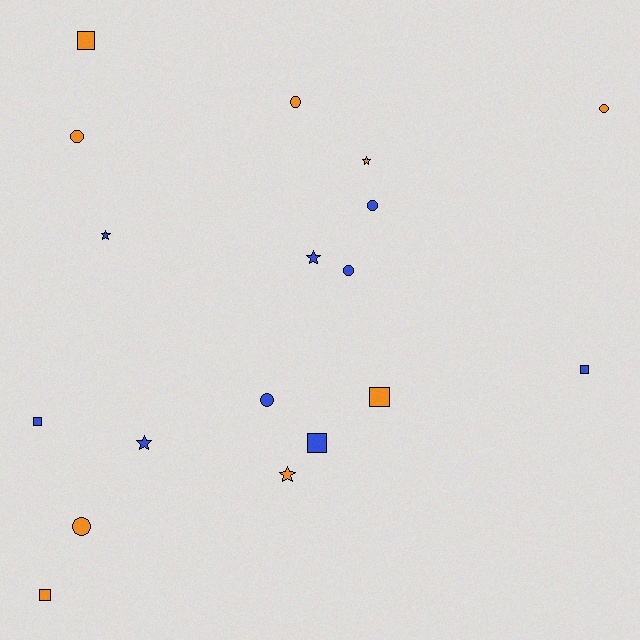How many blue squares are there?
There are 3 blue squares.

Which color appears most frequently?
Blue, with 9 objects.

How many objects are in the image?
There are 18 objects.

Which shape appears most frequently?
Circle, with 7 objects.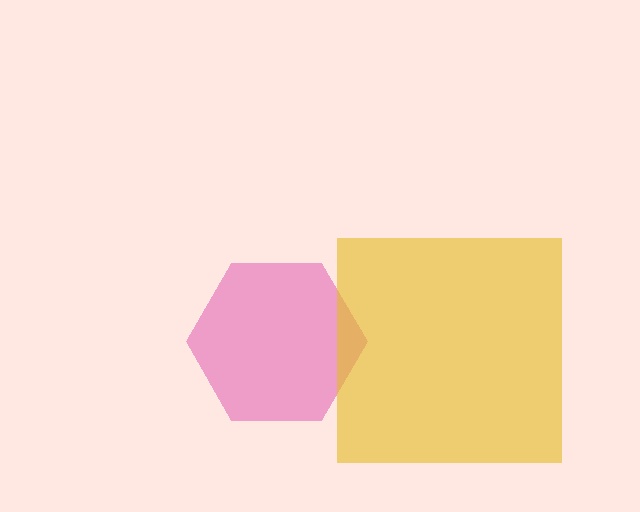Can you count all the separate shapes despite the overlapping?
Yes, there are 2 separate shapes.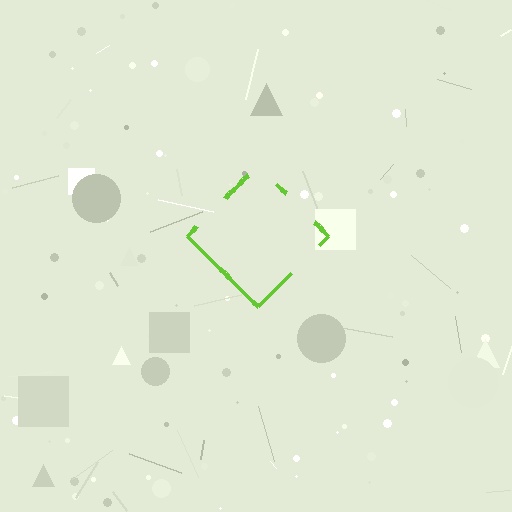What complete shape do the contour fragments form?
The contour fragments form a diamond.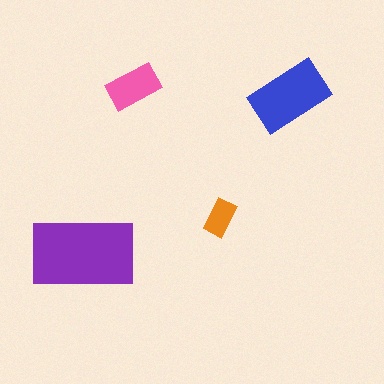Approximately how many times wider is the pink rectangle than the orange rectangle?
About 1.5 times wider.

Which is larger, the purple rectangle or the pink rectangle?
The purple one.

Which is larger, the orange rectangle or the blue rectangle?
The blue one.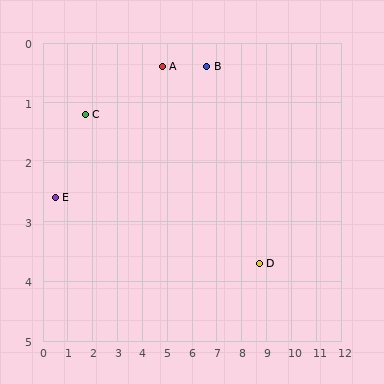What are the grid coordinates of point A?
Point A is at approximately (4.8, 0.4).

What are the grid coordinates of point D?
Point D is at approximately (8.7, 3.7).